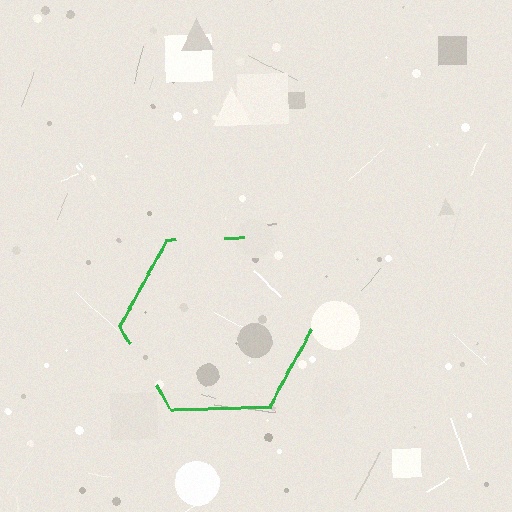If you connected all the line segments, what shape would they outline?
They would outline a hexagon.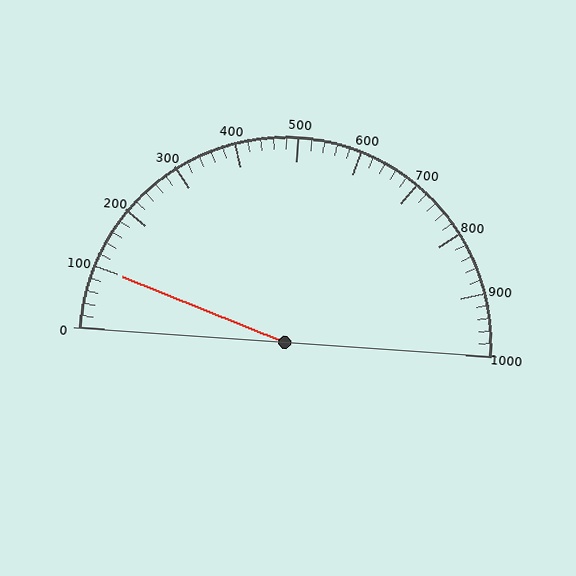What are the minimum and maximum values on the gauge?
The gauge ranges from 0 to 1000.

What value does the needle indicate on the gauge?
The needle indicates approximately 100.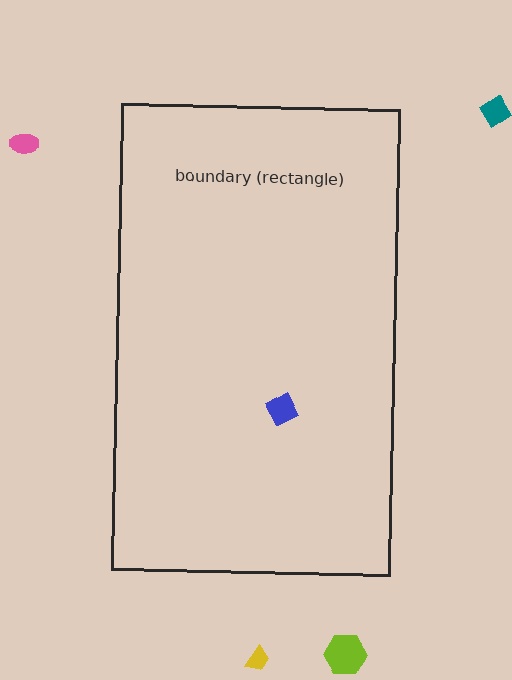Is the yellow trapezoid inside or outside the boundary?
Outside.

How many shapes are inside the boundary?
1 inside, 4 outside.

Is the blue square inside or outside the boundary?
Inside.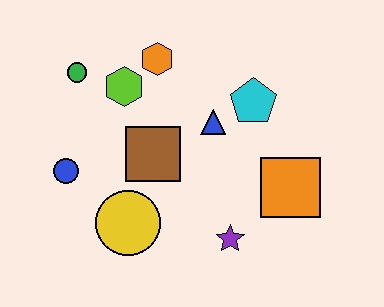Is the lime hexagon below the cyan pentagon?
No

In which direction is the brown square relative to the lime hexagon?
The brown square is below the lime hexagon.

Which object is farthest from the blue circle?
The orange square is farthest from the blue circle.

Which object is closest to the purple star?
The orange square is closest to the purple star.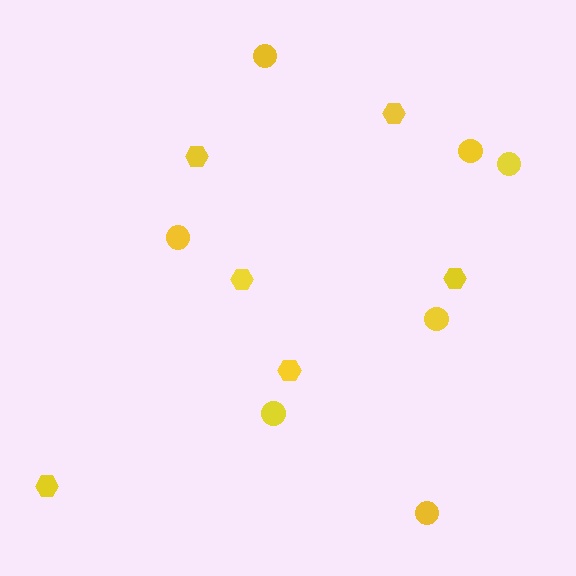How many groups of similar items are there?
There are 2 groups: one group of hexagons (6) and one group of circles (7).